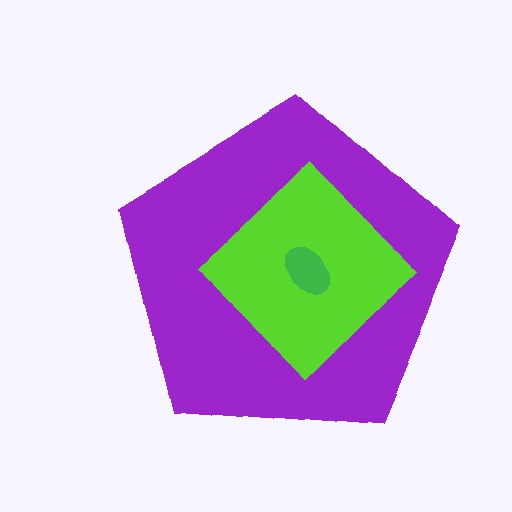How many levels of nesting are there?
3.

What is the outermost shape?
The purple pentagon.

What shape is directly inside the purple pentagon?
The lime diamond.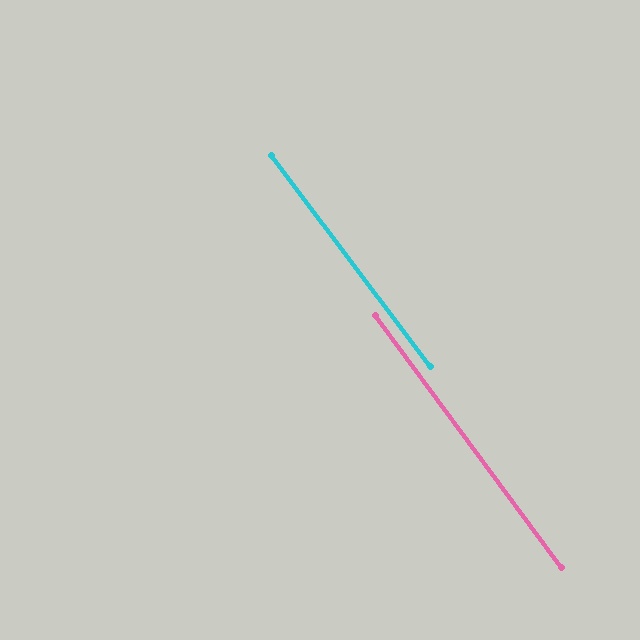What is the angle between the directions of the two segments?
Approximately 1 degree.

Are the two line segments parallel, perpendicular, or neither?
Parallel — their directions differ by only 0.8°.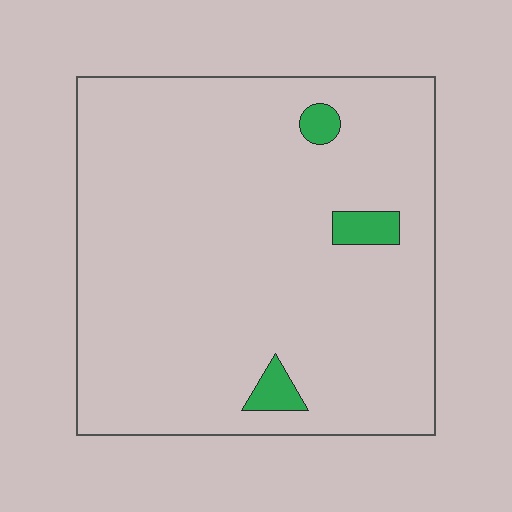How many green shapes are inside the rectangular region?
3.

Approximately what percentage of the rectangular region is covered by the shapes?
Approximately 5%.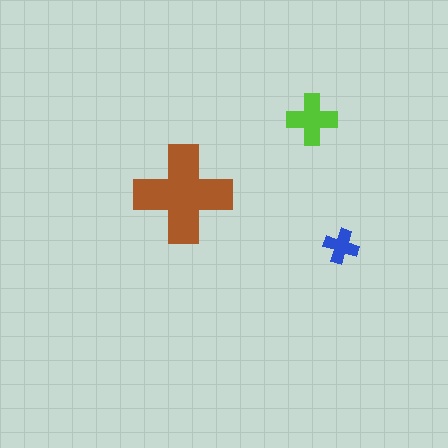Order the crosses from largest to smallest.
the brown one, the lime one, the blue one.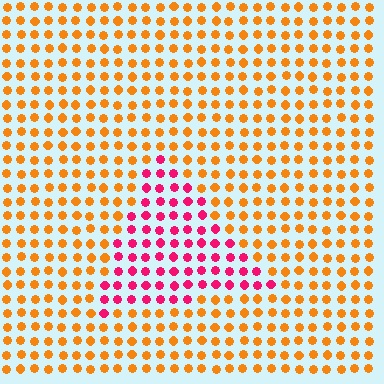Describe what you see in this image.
The image is filled with small orange elements in a uniform arrangement. A triangle-shaped region is visible where the elements are tinted to a slightly different hue, forming a subtle color boundary.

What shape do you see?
I see a triangle.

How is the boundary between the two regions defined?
The boundary is defined purely by a slight shift in hue (about 56 degrees). Spacing, size, and orientation are identical on both sides.